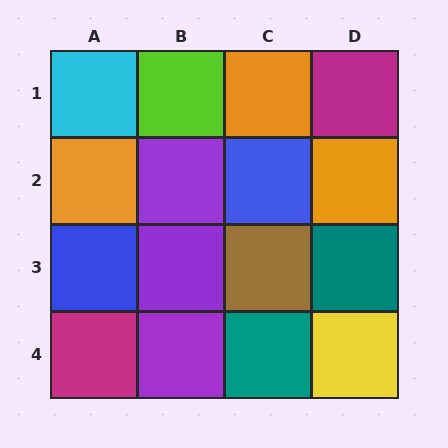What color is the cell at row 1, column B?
Lime.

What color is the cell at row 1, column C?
Orange.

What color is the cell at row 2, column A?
Orange.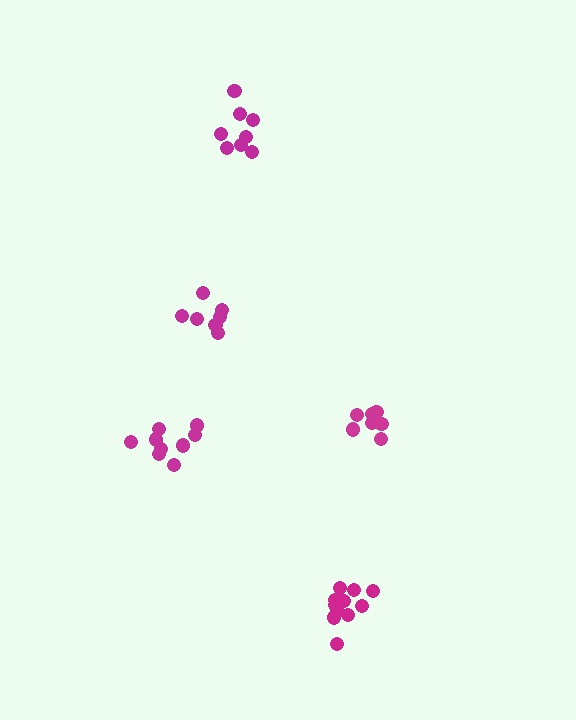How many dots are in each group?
Group 1: 7 dots, Group 2: 7 dots, Group 3: 9 dots, Group 4: 8 dots, Group 5: 11 dots (42 total).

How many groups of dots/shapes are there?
There are 5 groups.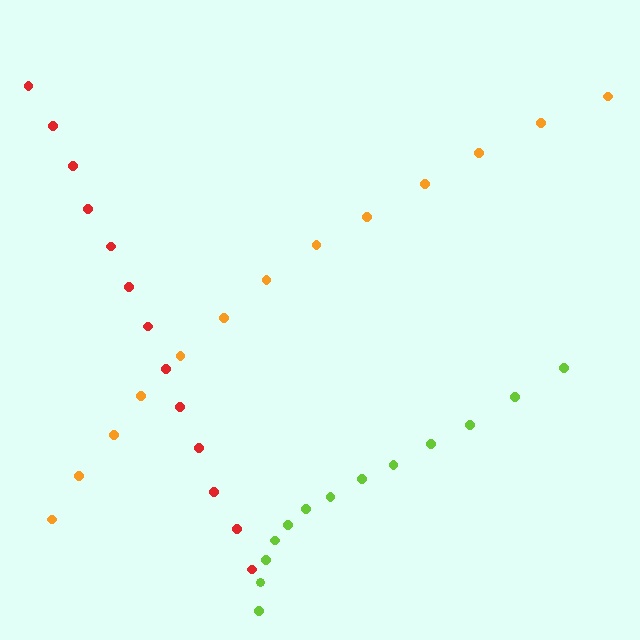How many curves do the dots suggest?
There are 3 distinct paths.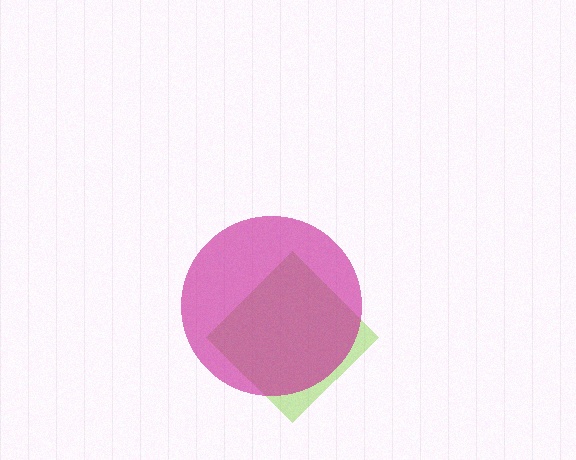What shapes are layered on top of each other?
The layered shapes are: a lime diamond, a magenta circle.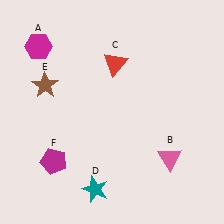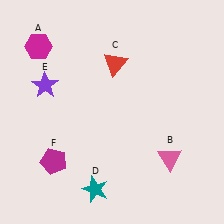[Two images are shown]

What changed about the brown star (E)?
In Image 1, E is brown. In Image 2, it changed to purple.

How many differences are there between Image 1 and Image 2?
There is 1 difference between the two images.